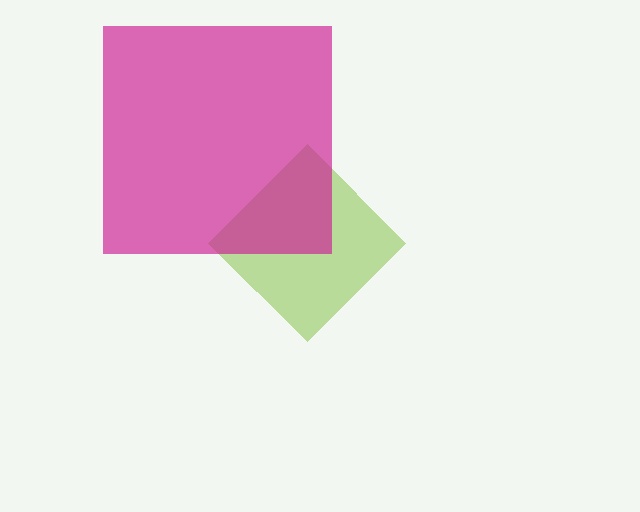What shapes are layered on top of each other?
The layered shapes are: a lime diamond, a magenta square.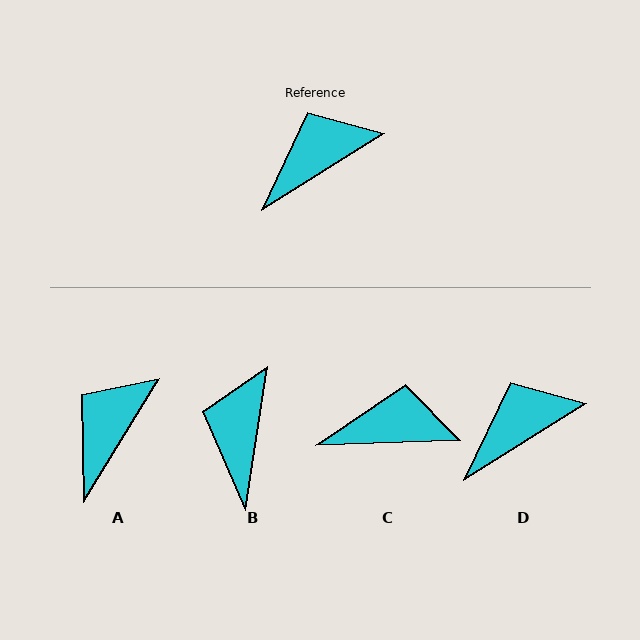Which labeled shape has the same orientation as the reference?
D.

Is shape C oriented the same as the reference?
No, it is off by about 30 degrees.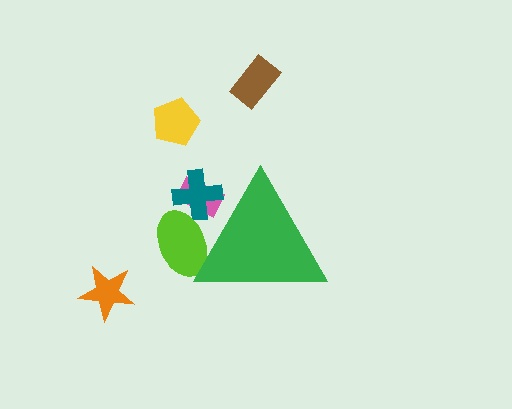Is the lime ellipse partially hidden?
Yes, the lime ellipse is partially hidden behind the green triangle.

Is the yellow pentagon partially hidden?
No, the yellow pentagon is fully visible.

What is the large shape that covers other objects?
A green triangle.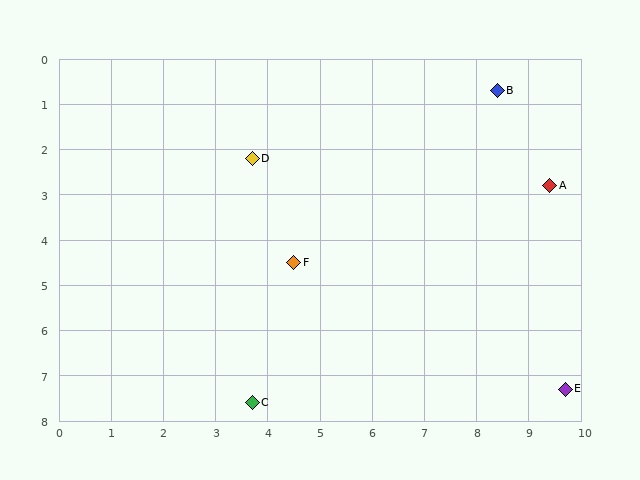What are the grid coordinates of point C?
Point C is at approximately (3.7, 7.6).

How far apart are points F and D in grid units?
Points F and D are about 2.4 grid units apart.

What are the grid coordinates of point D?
Point D is at approximately (3.7, 2.2).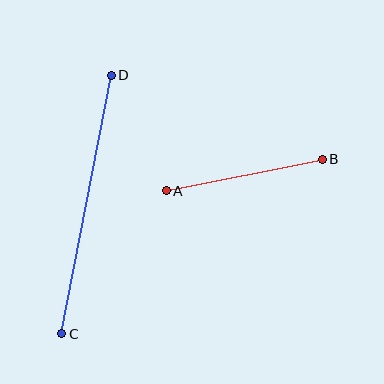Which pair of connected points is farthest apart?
Points C and D are farthest apart.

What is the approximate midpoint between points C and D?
The midpoint is at approximately (87, 205) pixels.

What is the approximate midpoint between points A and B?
The midpoint is at approximately (244, 175) pixels.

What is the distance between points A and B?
The distance is approximately 159 pixels.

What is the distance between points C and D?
The distance is approximately 263 pixels.